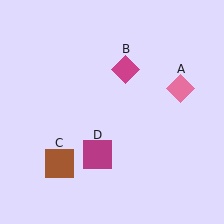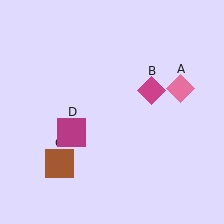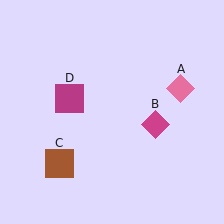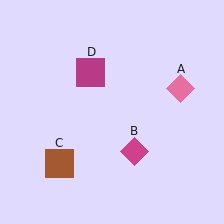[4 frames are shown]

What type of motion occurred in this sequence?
The magenta diamond (object B), magenta square (object D) rotated clockwise around the center of the scene.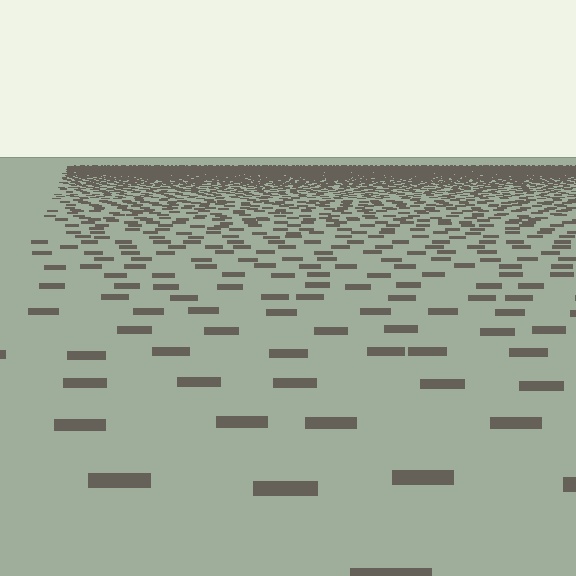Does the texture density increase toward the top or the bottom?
Density increases toward the top.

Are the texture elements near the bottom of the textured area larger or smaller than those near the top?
Larger. Near the bottom, elements are closer to the viewer and appear at a bigger on-screen size.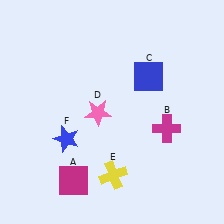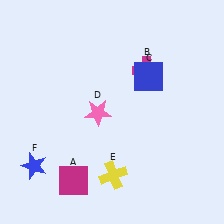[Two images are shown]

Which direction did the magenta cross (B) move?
The magenta cross (B) moved up.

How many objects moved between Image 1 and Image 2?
2 objects moved between the two images.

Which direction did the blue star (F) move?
The blue star (F) moved left.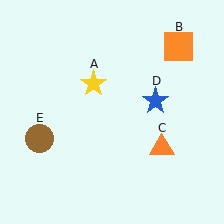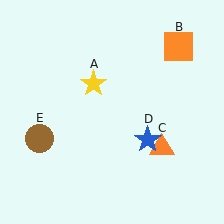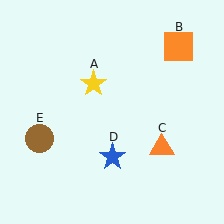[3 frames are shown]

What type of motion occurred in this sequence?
The blue star (object D) rotated clockwise around the center of the scene.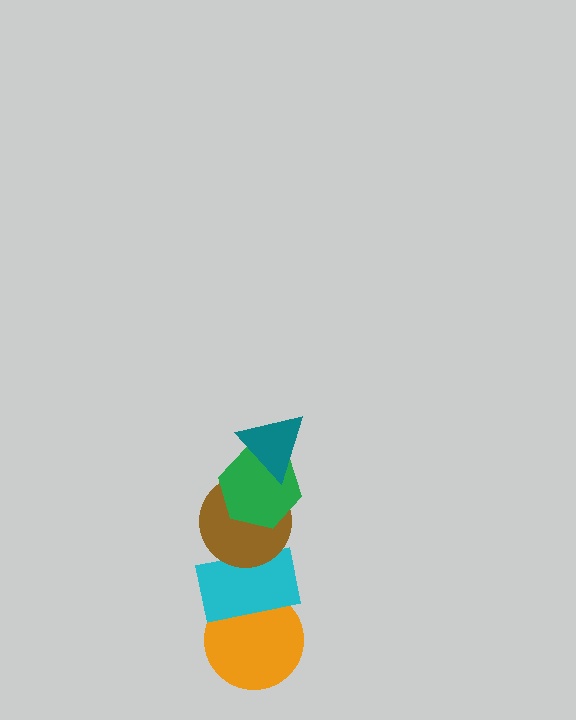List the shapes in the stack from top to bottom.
From top to bottom: the teal triangle, the green hexagon, the brown circle, the cyan rectangle, the orange circle.